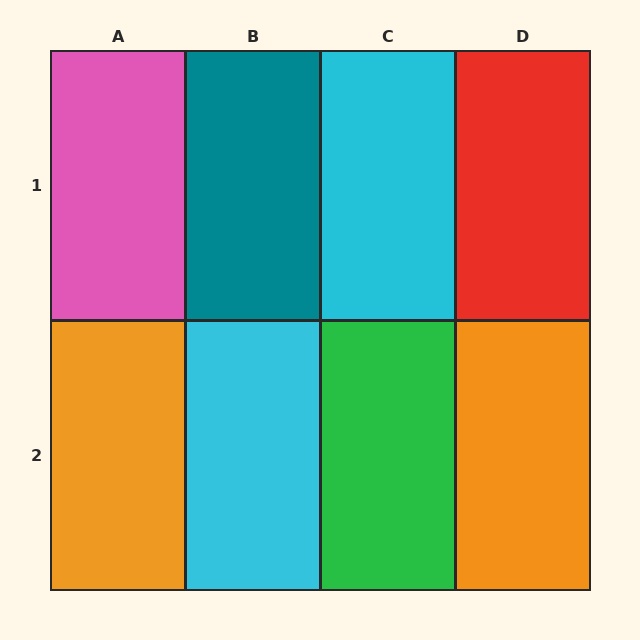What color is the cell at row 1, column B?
Teal.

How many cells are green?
1 cell is green.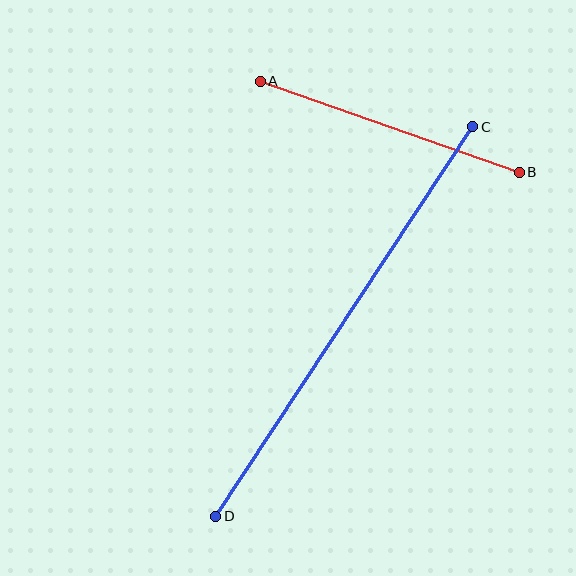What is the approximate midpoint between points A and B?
The midpoint is at approximately (390, 127) pixels.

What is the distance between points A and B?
The distance is approximately 275 pixels.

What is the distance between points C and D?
The distance is approximately 467 pixels.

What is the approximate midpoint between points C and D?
The midpoint is at approximately (344, 322) pixels.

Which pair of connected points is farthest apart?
Points C and D are farthest apart.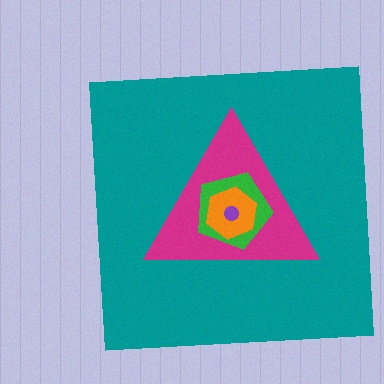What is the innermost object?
The purple circle.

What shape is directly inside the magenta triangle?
The green pentagon.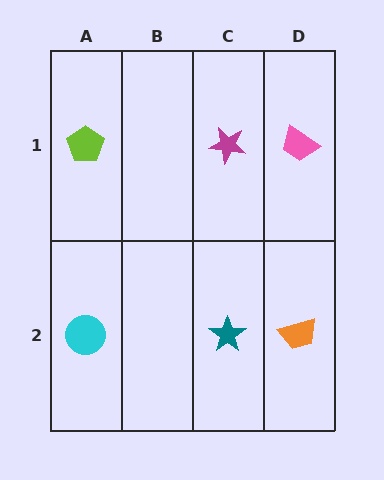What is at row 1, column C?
A magenta star.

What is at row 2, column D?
An orange trapezoid.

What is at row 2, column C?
A teal star.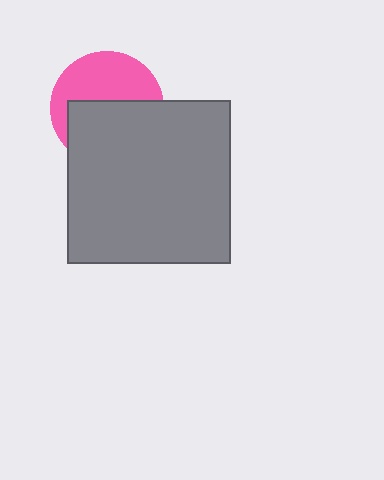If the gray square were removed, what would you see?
You would see the complete pink circle.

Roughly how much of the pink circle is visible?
About half of it is visible (roughly 47%).